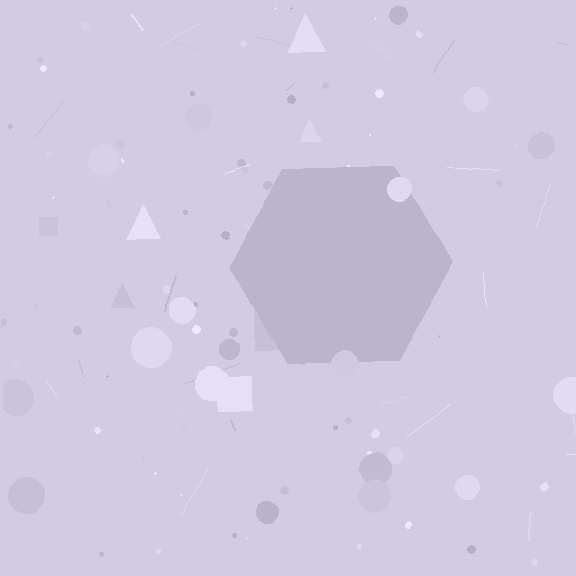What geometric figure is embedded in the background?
A hexagon is embedded in the background.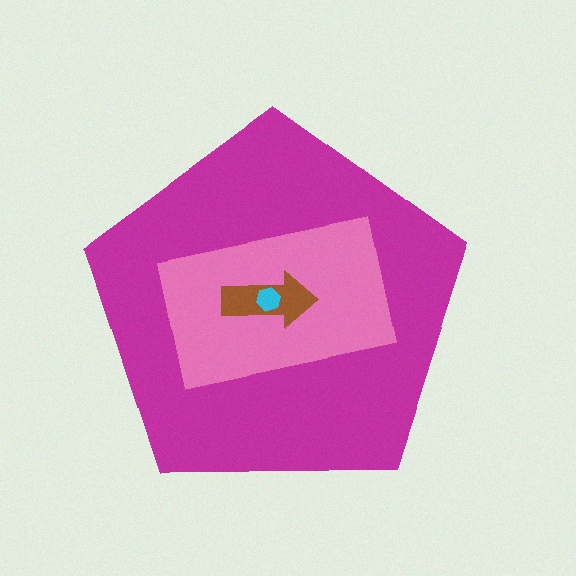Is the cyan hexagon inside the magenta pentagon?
Yes.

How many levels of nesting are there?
4.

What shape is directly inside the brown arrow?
The cyan hexagon.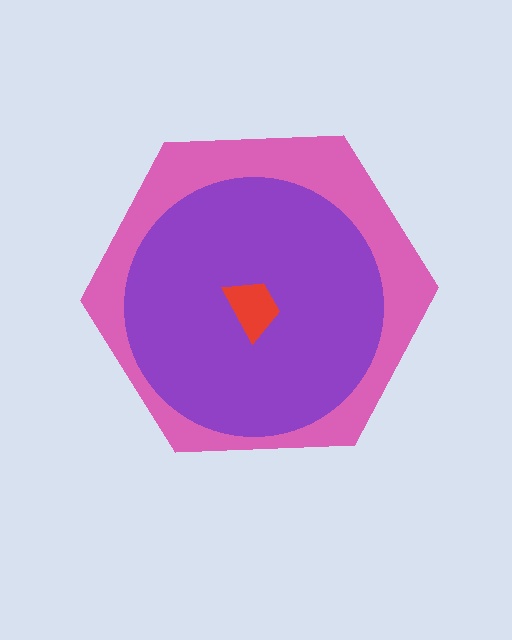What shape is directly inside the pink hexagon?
The purple circle.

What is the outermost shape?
The pink hexagon.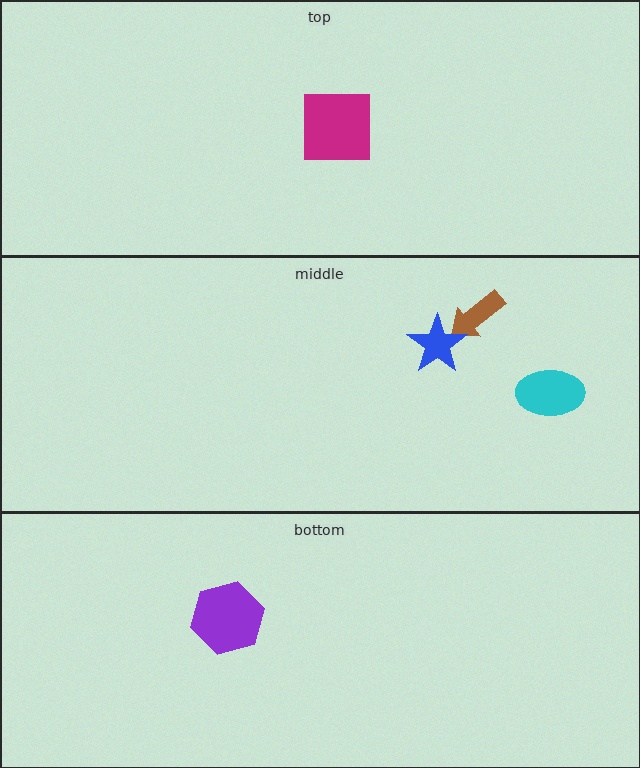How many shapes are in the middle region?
3.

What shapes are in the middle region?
The brown arrow, the cyan ellipse, the blue star.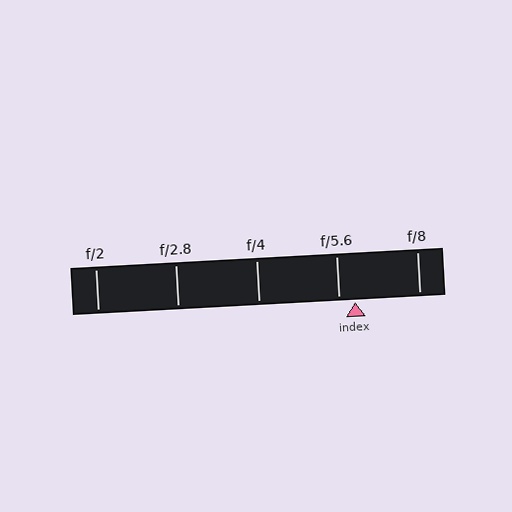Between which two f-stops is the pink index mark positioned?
The index mark is between f/5.6 and f/8.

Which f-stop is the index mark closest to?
The index mark is closest to f/5.6.